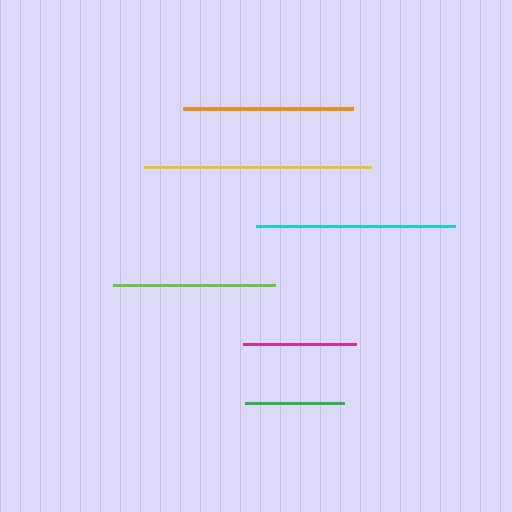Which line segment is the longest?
The yellow line is the longest at approximately 227 pixels.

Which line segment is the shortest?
The green line is the shortest at approximately 99 pixels.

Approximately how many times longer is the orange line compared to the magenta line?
The orange line is approximately 1.5 times the length of the magenta line.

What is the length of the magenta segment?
The magenta segment is approximately 113 pixels long.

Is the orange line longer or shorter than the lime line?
The orange line is longer than the lime line.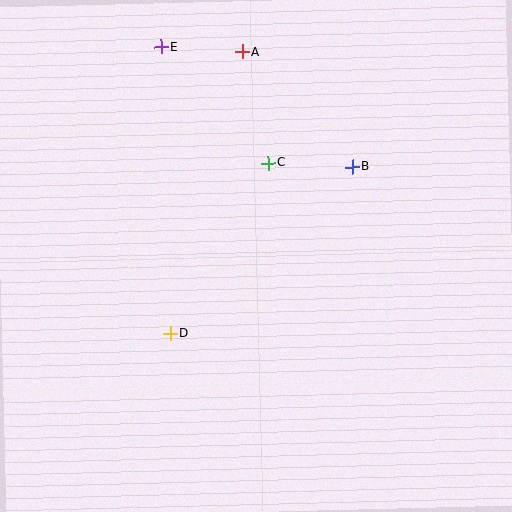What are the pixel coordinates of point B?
Point B is at (352, 167).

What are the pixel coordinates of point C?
Point C is at (268, 163).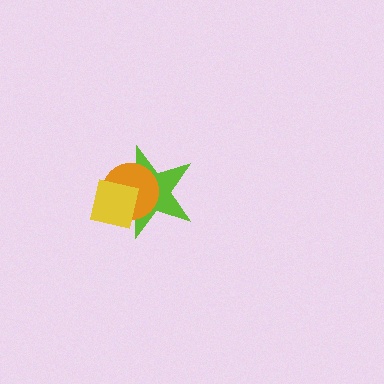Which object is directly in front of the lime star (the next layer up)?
The orange circle is directly in front of the lime star.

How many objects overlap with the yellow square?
2 objects overlap with the yellow square.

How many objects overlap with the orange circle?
2 objects overlap with the orange circle.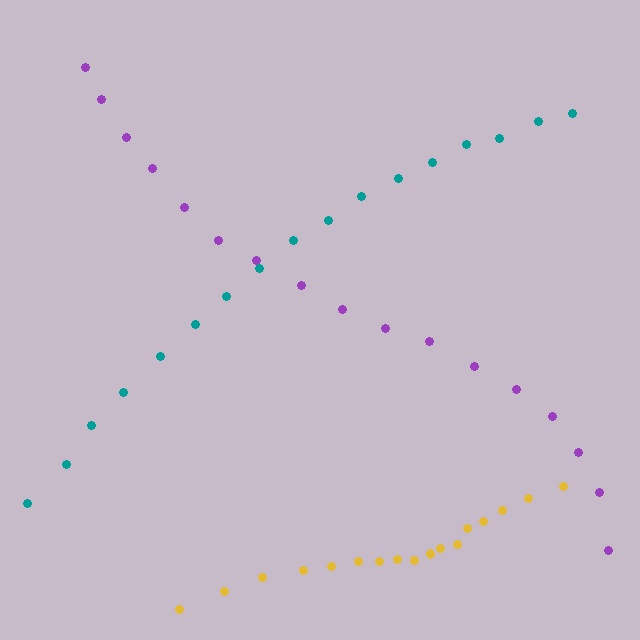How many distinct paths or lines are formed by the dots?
There are 3 distinct paths.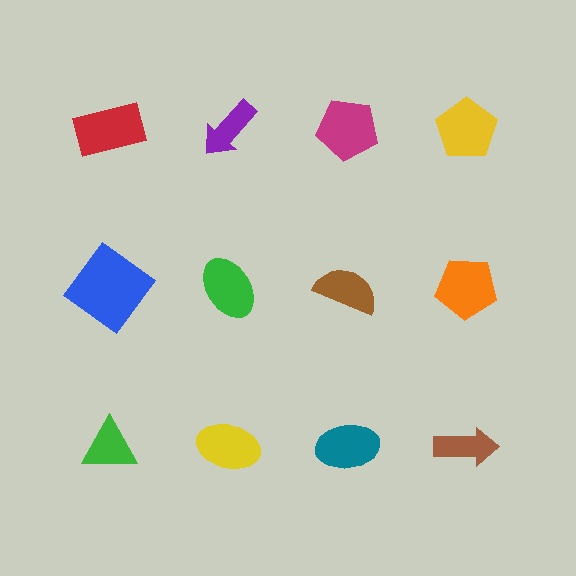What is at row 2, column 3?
A brown semicircle.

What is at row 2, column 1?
A blue diamond.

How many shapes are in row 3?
4 shapes.